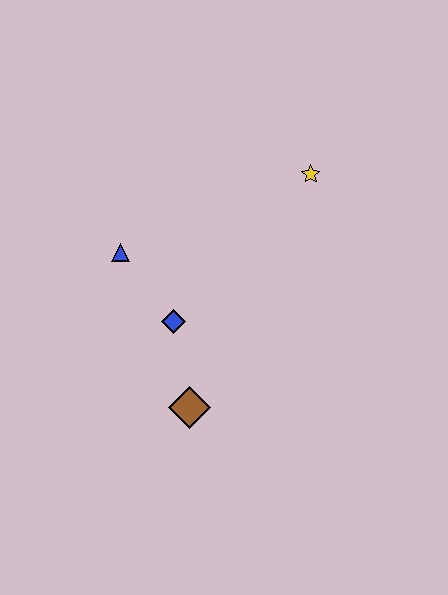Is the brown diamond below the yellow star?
Yes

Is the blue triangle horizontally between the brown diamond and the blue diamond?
No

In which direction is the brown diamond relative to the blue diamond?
The brown diamond is below the blue diamond.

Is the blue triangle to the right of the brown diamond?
No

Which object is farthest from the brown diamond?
The yellow star is farthest from the brown diamond.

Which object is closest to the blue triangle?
The blue diamond is closest to the blue triangle.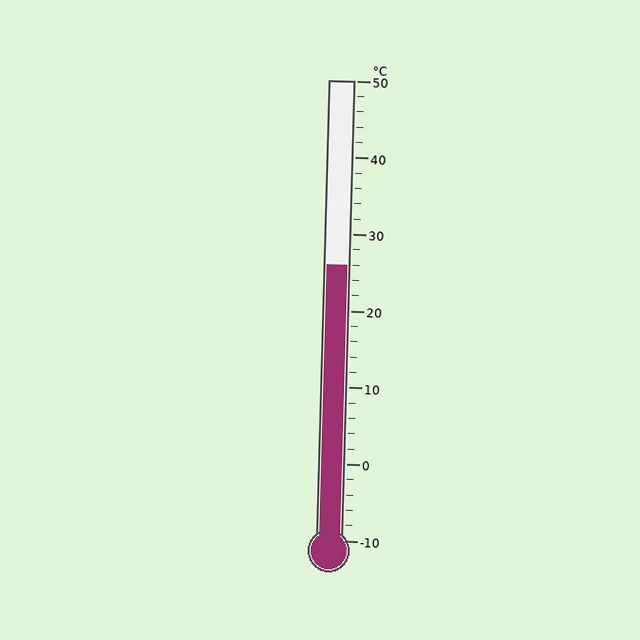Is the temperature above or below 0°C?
The temperature is above 0°C.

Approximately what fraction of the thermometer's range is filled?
The thermometer is filled to approximately 60% of its range.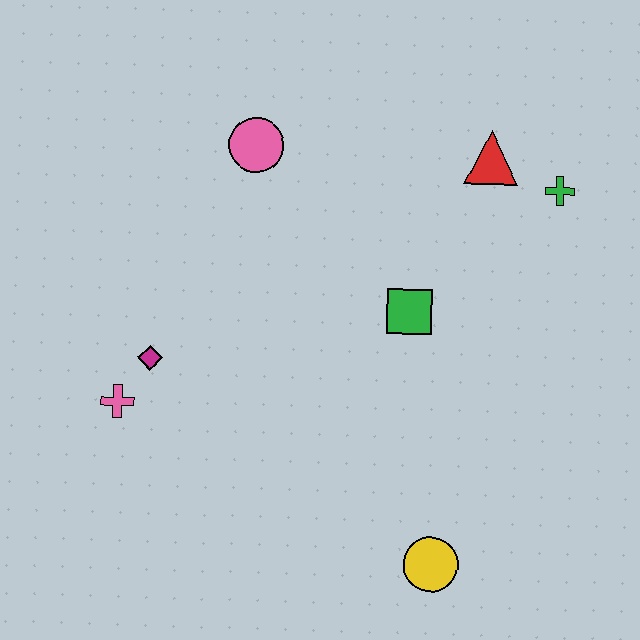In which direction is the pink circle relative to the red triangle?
The pink circle is to the left of the red triangle.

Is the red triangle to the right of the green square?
Yes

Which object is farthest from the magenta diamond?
The green cross is farthest from the magenta diamond.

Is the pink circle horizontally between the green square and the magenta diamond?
Yes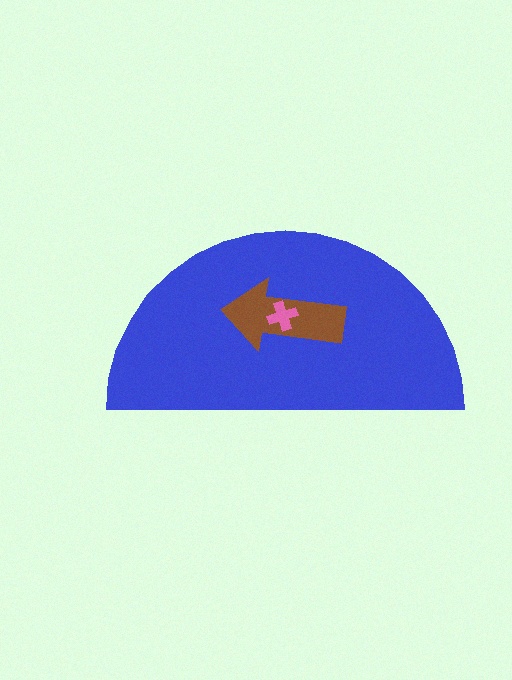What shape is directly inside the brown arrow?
The pink cross.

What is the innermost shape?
The pink cross.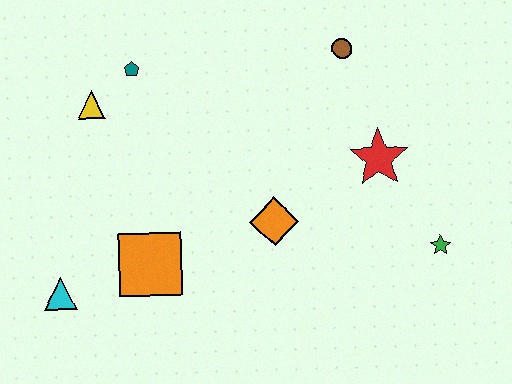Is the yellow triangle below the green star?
No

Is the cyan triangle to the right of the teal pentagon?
No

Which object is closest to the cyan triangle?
The orange square is closest to the cyan triangle.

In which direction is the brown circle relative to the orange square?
The brown circle is above the orange square.